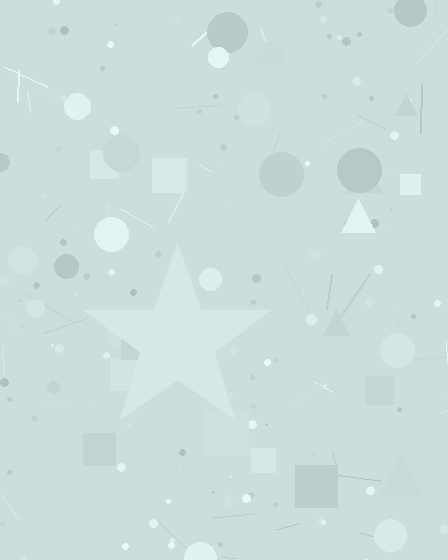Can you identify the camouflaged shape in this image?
The camouflaged shape is a star.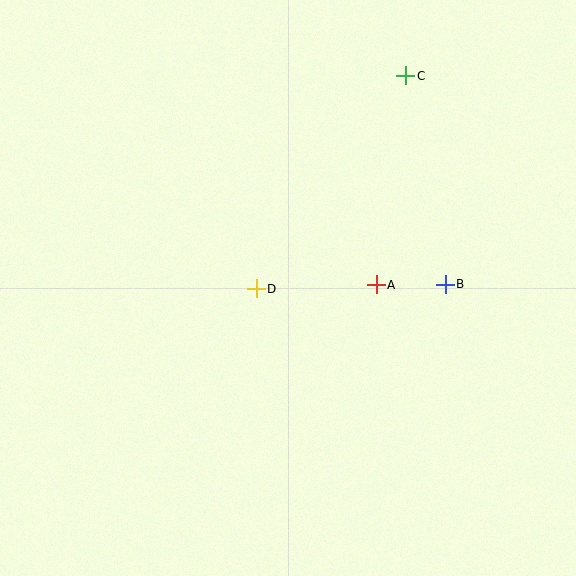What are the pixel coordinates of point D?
Point D is at (256, 289).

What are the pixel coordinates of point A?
Point A is at (376, 285).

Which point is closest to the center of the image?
Point D at (256, 289) is closest to the center.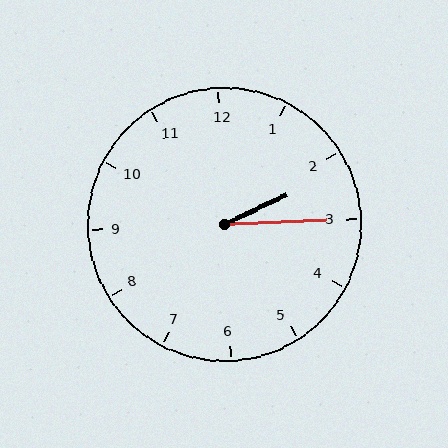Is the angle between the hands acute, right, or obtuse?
It is acute.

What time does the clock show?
2:15.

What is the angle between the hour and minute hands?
Approximately 22 degrees.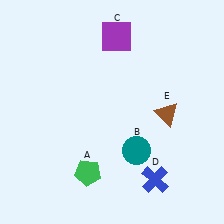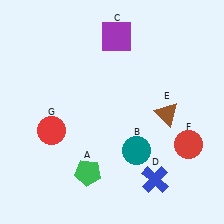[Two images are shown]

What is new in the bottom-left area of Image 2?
A red circle (G) was added in the bottom-left area of Image 2.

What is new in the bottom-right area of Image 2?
A red circle (F) was added in the bottom-right area of Image 2.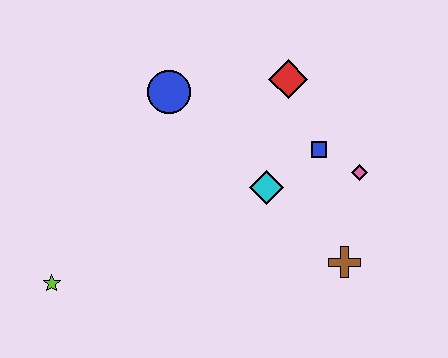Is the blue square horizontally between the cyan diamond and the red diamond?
No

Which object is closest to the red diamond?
The blue square is closest to the red diamond.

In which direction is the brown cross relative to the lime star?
The brown cross is to the right of the lime star.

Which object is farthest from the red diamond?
The lime star is farthest from the red diamond.